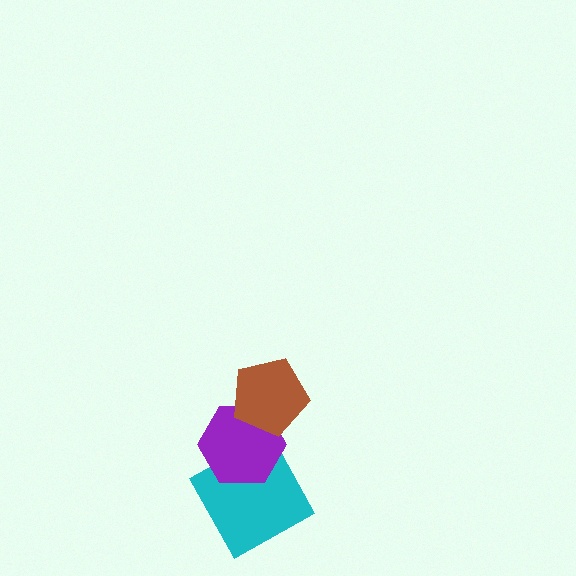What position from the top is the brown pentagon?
The brown pentagon is 1st from the top.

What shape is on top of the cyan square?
The purple hexagon is on top of the cyan square.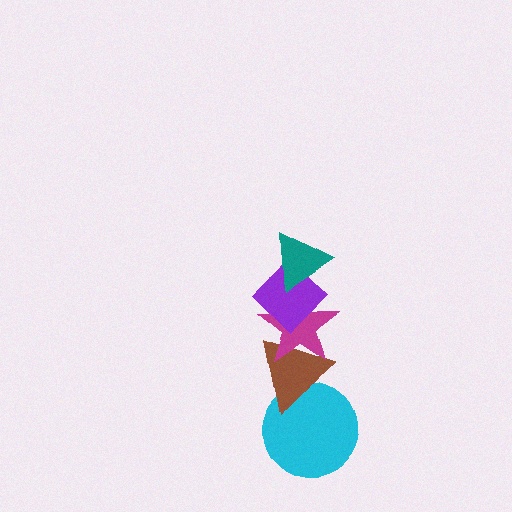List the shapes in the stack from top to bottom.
From top to bottom: the teal triangle, the purple diamond, the magenta star, the brown triangle, the cyan circle.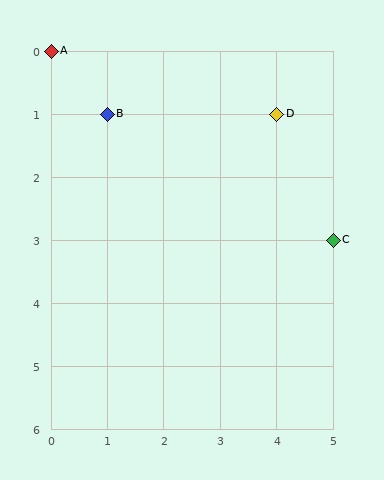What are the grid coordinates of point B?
Point B is at grid coordinates (1, 1).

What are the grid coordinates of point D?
Point D is at grid coordinates (4, 1).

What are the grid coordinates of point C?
Point C is at grid coordinates (5, 3).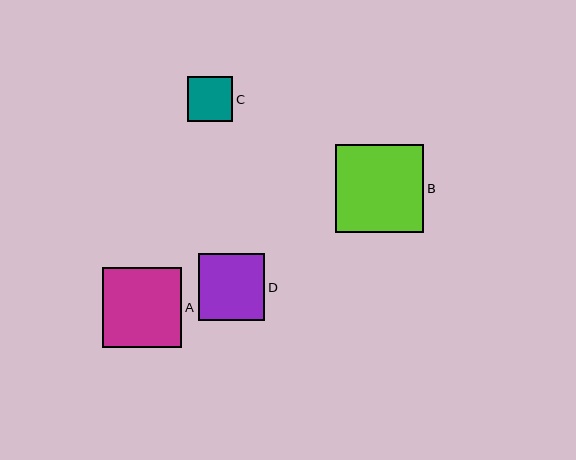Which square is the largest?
Square B is the largest with a size of approximately 89 pixels.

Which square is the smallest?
Square C is the smallest with a size of approximately 45 pixels.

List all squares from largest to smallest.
From largest to smallest: B, A, D, C.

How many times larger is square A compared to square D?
Square A is approximately 1.2 times the size of square D.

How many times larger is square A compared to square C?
Square A is approximately 1.7 times the size of square C.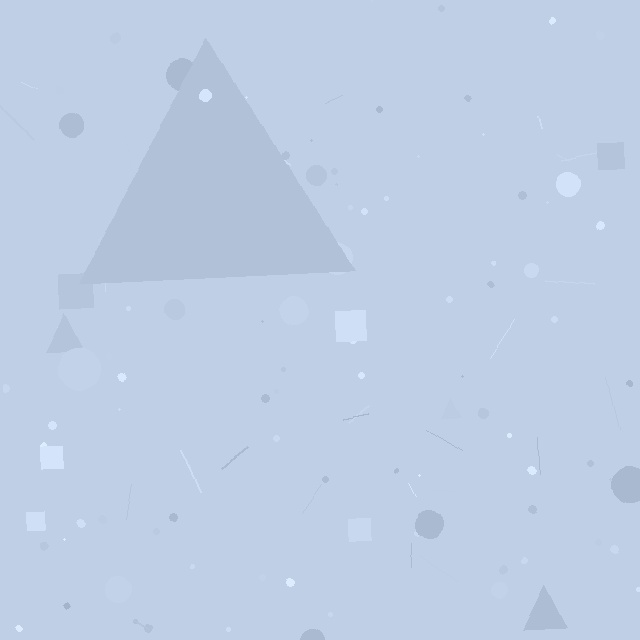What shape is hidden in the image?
A triangle is hidden in the image.